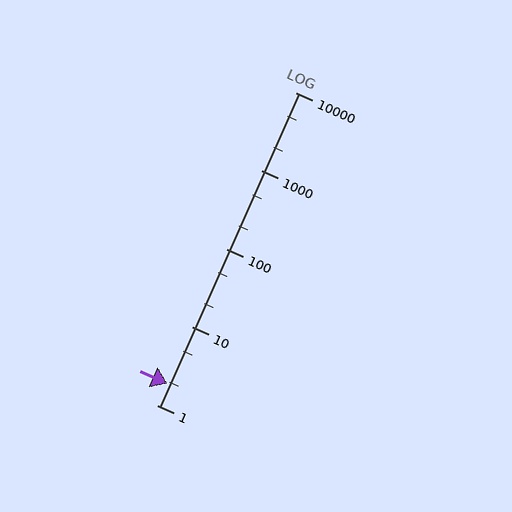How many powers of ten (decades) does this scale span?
The scale spans 4 decades, from 1 to 10000.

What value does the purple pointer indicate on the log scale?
The pointer indicates approximately 1.9.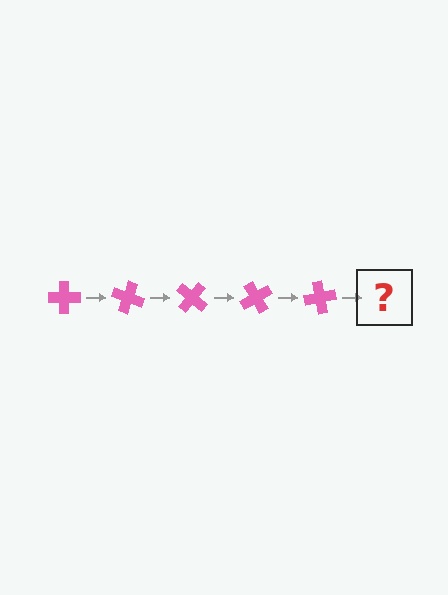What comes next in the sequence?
The next element should be a pink cross rotated 100 degrees.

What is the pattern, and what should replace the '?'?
The pattern is that the cross rotates 20 degrees each step. The '?' should be a pink cross rotated 100 degrees.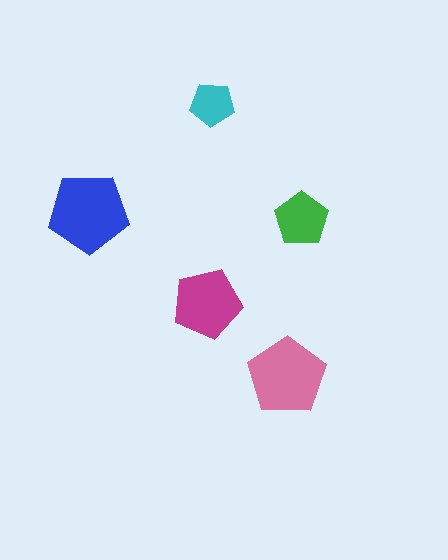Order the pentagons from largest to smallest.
the blue one, the pink one, the magenta one, the green one, the cyan one.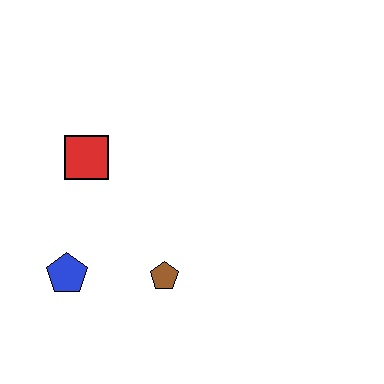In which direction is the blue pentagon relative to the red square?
The blue pentagon is below the red square.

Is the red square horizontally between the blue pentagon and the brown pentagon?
Yes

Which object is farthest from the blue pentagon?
The red square is farthest from the blue pentagon.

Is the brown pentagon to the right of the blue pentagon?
Yes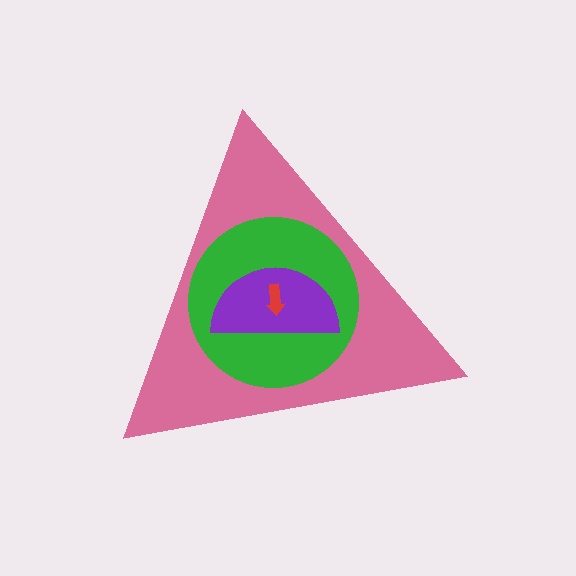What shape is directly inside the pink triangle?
The green circle.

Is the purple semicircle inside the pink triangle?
Yes.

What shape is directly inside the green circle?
The purple semicircle.